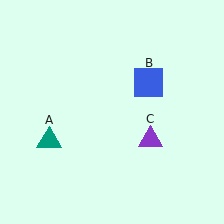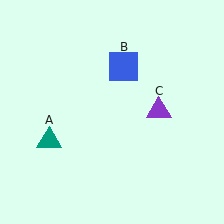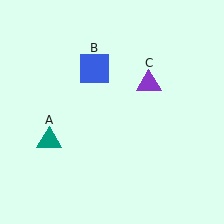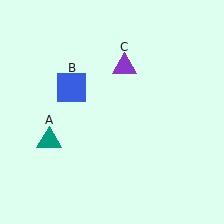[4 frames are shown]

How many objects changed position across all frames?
2 objects changed position: blue square (object B), purple triangle (object C).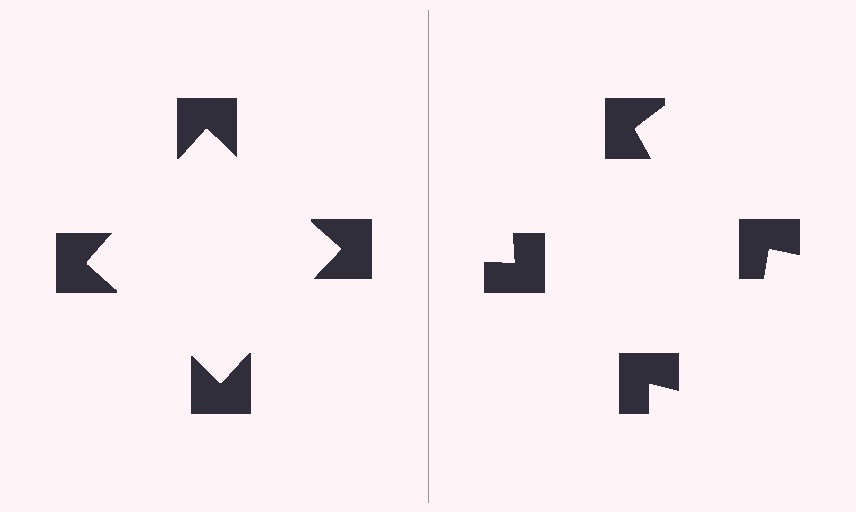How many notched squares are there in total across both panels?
8 — 4 on each side.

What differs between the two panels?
The notched squares are positioned identically on both sides; only the wedge orientations differ. On the left they align to a square; on the right they are misaligned.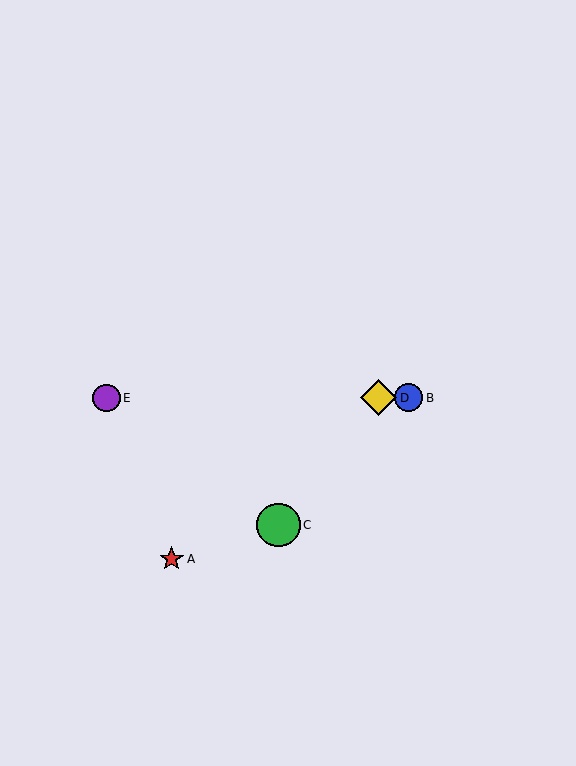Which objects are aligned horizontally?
Objects B, D, E are aligned horizontally.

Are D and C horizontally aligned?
No, D is at y≈398 and C is at y≈525.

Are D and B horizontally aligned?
Yes, both are at y≈398.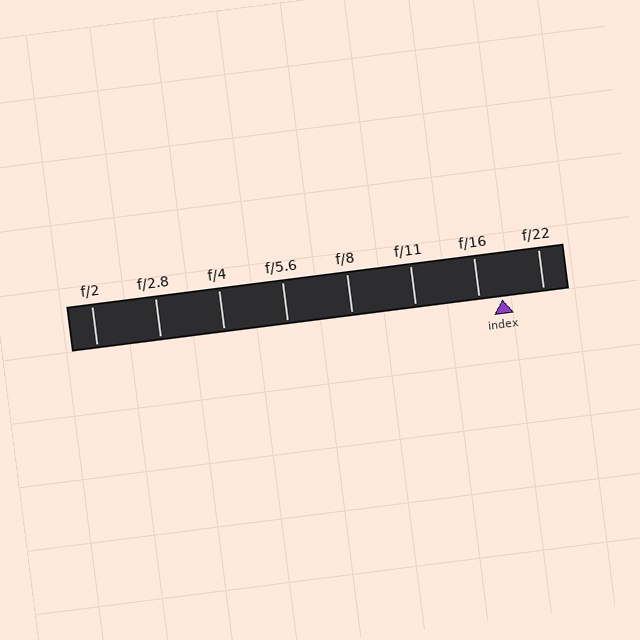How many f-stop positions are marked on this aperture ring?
There are 8 f-stop positions marked.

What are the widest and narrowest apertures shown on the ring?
The widest aperture shown is f/2 and the narrowest is f/22.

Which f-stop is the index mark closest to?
The index mark is closest to f/16.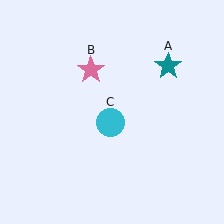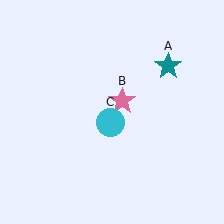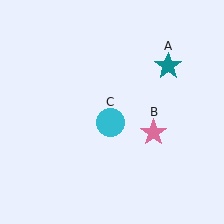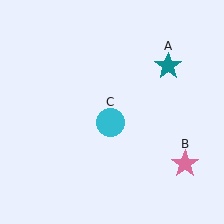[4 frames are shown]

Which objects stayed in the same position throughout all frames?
Teal star (object A) and cyan circle (object C) remained stationary.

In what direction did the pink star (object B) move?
The pink star (object B) moved down and to the right.